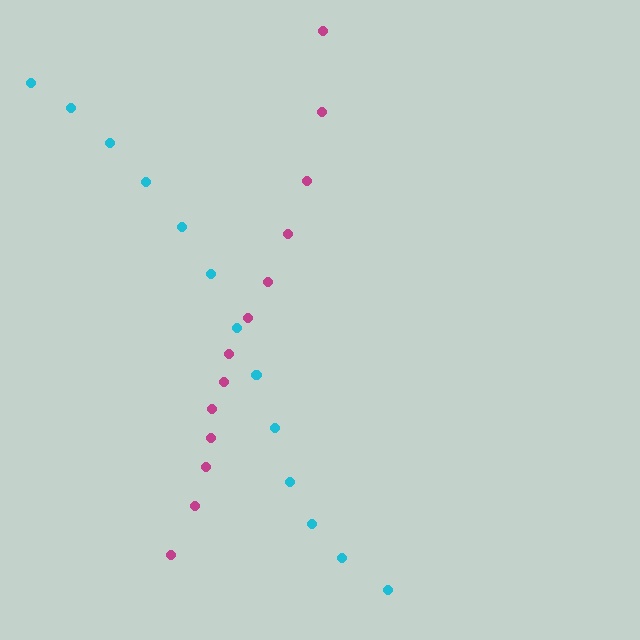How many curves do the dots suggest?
There are 2 distinct paths.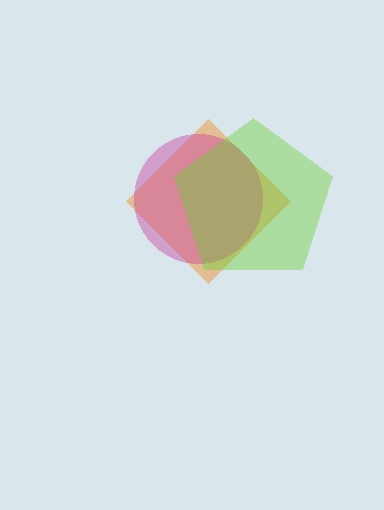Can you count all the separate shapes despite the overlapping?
Yes, there are 3 separate shapes.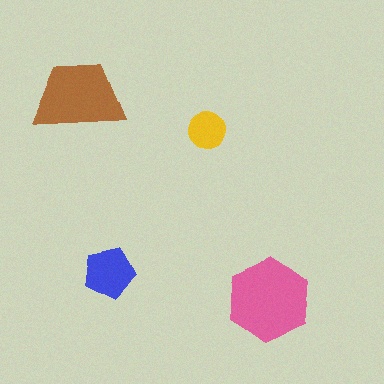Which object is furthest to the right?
The pink hexagon is rightmost.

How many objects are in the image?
There are 4 objects in the image.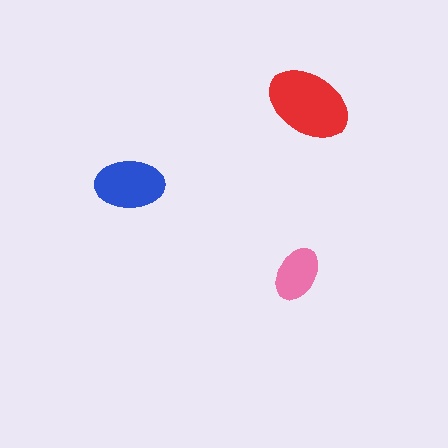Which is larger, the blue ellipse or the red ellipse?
The red one.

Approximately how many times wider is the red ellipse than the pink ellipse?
About 1.5 times wider.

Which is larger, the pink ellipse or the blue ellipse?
The blue one.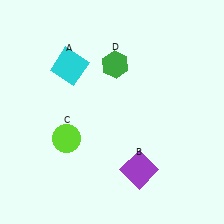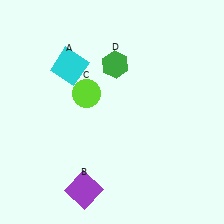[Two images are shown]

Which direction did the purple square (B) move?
The purple square (B) moved left.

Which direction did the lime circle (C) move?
The lime circle (C) moved up.